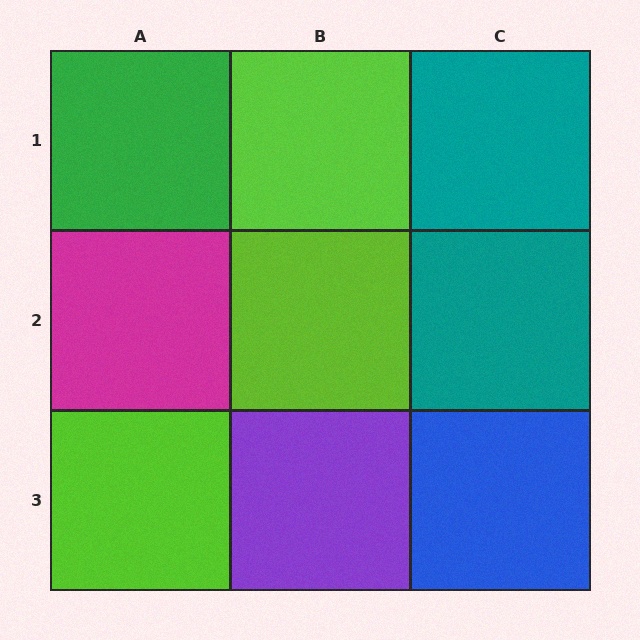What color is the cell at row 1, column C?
Teal.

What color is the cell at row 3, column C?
Blue.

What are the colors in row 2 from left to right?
Magenta, lime, teal.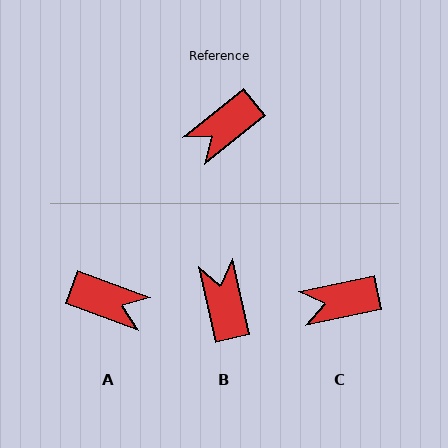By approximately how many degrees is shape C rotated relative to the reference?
Approximately 27 degrees clockwise.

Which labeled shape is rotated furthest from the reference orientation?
A, about 121 degrees away.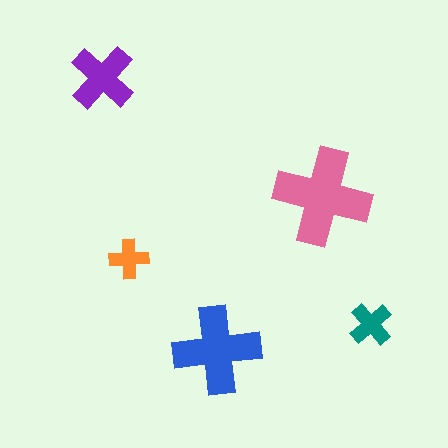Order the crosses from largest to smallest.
the pink one, the blue one, the purple one, the teal one, the orange one.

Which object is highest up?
The purple cross is topmost.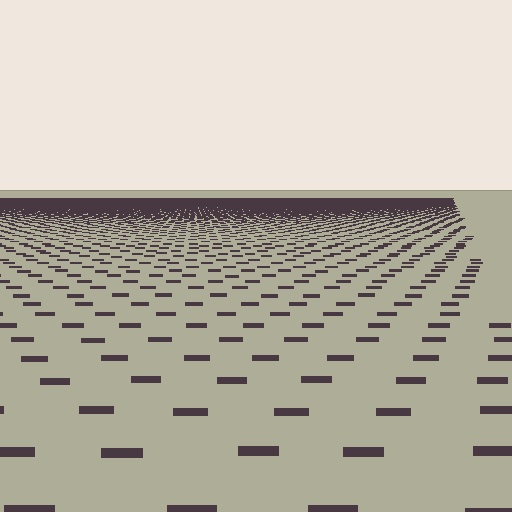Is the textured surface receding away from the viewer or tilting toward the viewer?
The surface is receding away from the viewer. Texture elements get smaller and denser toward the top.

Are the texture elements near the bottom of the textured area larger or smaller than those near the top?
Larger. Near the bottom, elements are closer to the viewer and appear at a bigger on-screen size.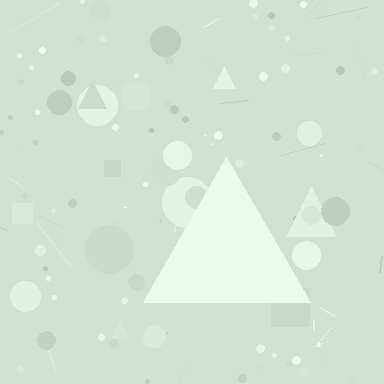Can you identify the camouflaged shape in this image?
The camouflaged shape is a triangle.